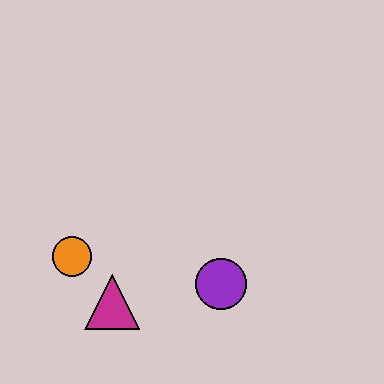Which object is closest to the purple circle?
The magenta triangle is closest to the purple circle.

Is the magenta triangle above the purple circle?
No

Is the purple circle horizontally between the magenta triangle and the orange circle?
No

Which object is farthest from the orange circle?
The purple circle is farthest from the orange circle.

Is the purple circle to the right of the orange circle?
Yes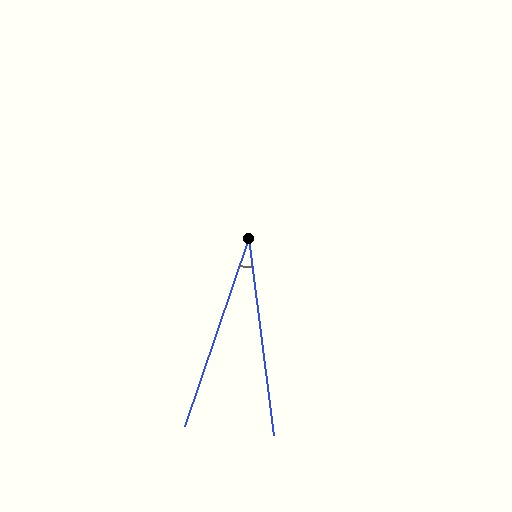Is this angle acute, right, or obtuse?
It is acute.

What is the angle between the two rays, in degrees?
Approximately 26 degrees.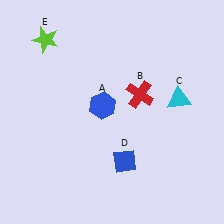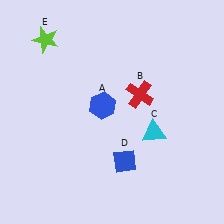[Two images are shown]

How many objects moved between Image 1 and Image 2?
1 object moved between the two images.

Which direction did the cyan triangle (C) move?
The cyan triangle (C) moved down.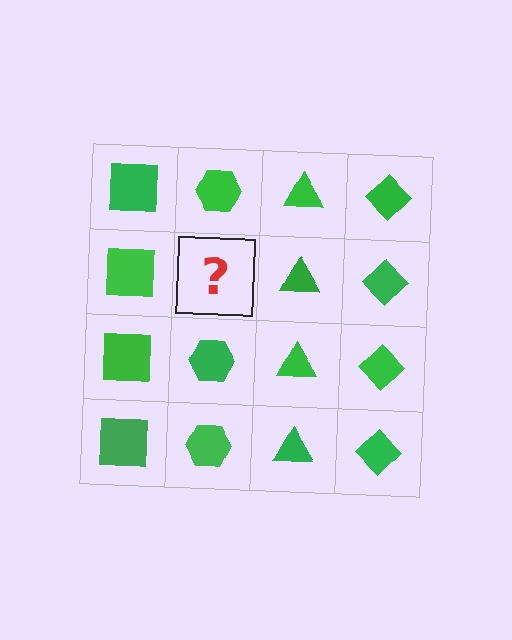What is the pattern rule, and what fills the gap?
The rule is that each column has a consistent shape. The gap should be filled with a green hexagon.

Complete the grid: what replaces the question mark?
The question mark should be replaced with a green hexagon.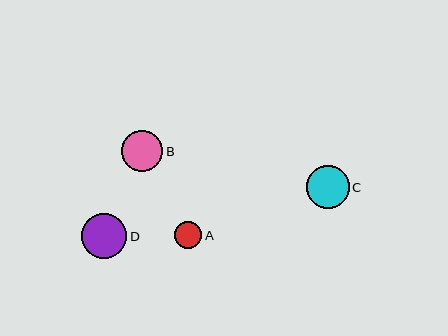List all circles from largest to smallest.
From largest to smallest: D, C, B, A.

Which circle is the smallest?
Circle A is the smallest with a size of approximately 27 pixels.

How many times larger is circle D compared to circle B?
Circle D is approximately 1.1 times the size of circle B.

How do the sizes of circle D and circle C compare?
Circle D and circle C are approximately the same size.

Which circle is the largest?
Circle D is the largest with a size of approximately 45 pixels.